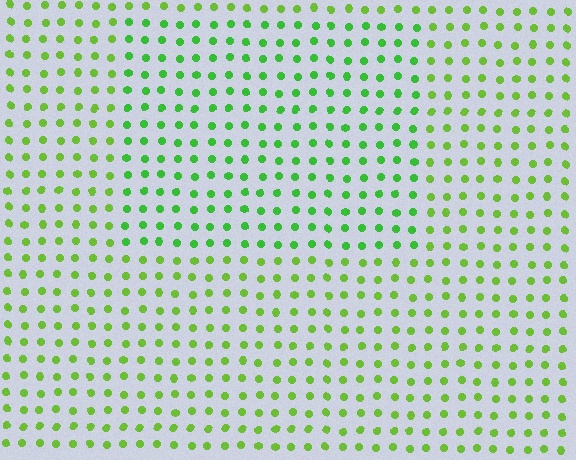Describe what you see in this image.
The image is filled with small lime elements in a uniform arrangement. A rectangle-shaped region is visible where the elements are tinted to a slightly different hue, forming a subtle color boundary.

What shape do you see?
I see a rectangle.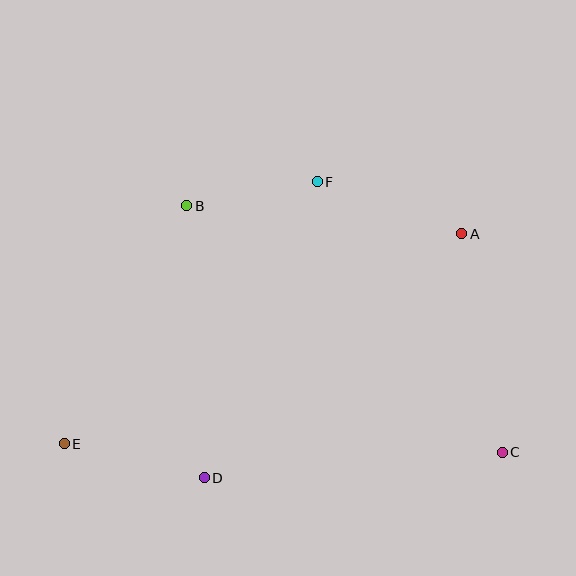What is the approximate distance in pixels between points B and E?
The distance between B and E is approximately 268 pixels.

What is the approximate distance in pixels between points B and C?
The distance between B and C is approximately 400 pixels.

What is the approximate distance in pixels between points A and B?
The distance between A and B is approximately 277 pixels.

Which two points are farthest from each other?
Points A and E are farthest from each other.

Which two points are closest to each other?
Points B and F are closest to each other.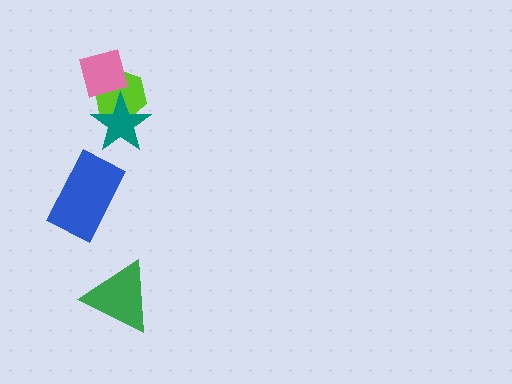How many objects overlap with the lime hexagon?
2 objects overlap with the lime hexagon.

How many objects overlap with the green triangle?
0 objects overlap with the green triangle.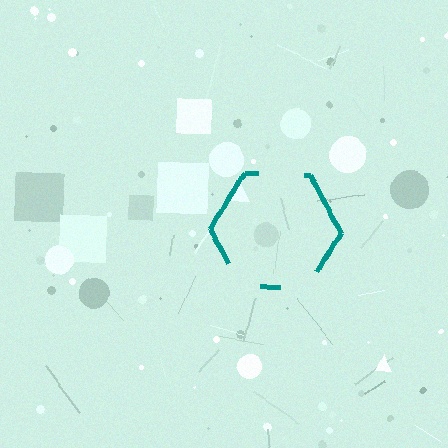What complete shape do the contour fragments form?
The contour fragments form a hexagon.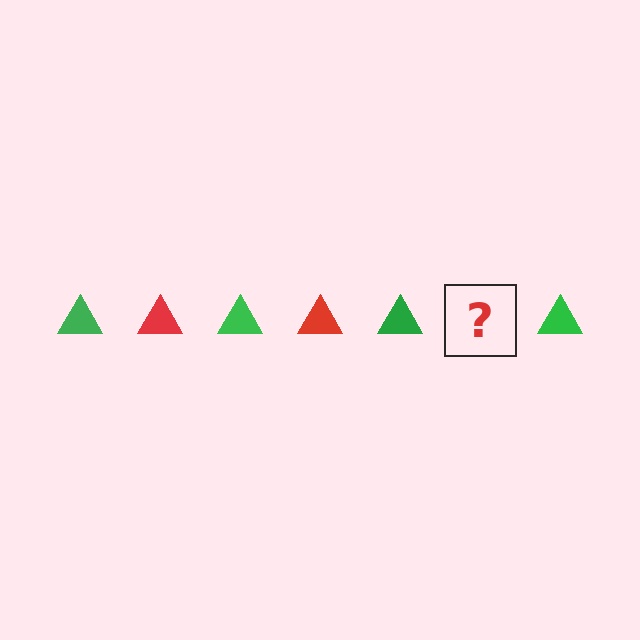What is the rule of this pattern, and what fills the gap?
The rule is that the pattern cycles through green, red triangles. The gap should be filled with a red triangle.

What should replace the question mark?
The question mark should be replaced with a red triangle.